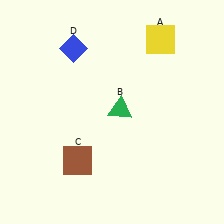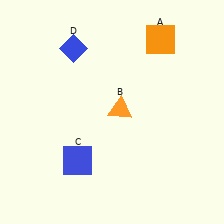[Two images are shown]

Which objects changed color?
A changed from yellow to orange. B changed from green to orange. C changed from brown to blue.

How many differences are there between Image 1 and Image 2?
There are 3 differences between the two images.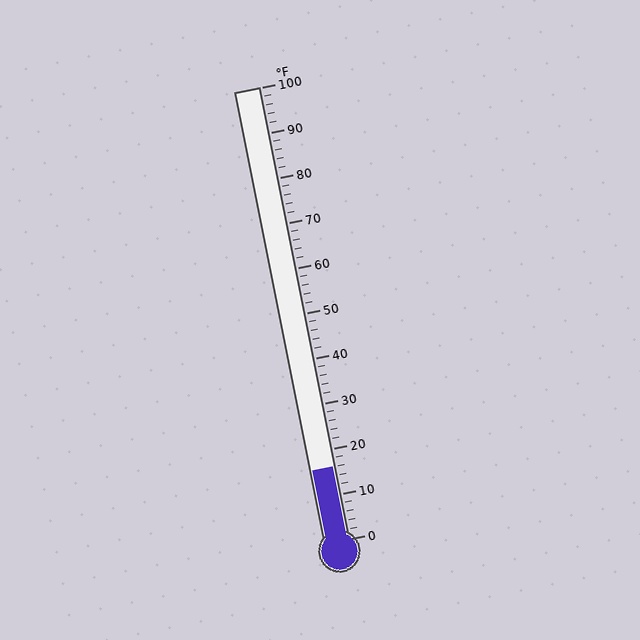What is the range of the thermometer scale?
The thermometer scale ranges from 0°F to 100°F.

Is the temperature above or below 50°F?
The temperature is below 50°F.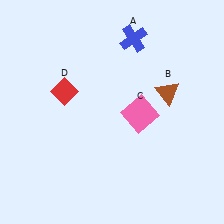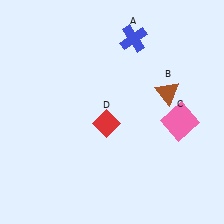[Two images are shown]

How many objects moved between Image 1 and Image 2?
2 objects moved between the two images.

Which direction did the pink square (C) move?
The pink square (C) moved right.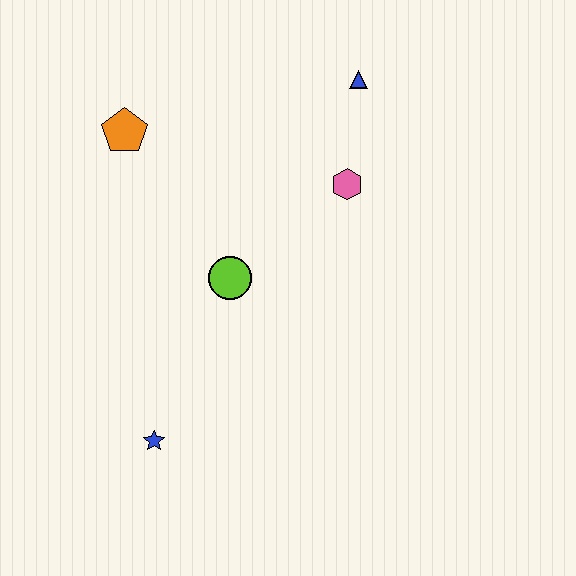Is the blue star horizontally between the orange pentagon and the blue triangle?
Yes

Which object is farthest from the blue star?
The blue triangle is farthest from the blue star.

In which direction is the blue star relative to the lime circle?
The blue star is below the lime circle.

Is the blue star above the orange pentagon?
No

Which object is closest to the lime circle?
The pink hexagon is closest to the lime circle.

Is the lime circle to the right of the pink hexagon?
No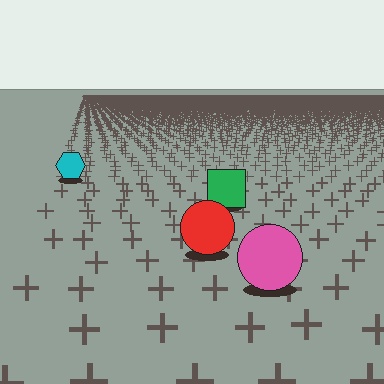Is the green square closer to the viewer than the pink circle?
No. The pink circle is closer — you can tell from the texture gradient: the ground texture is coarser near it.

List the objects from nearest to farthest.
From nearest to farthest: the pink circle, the red circle, the green square, the cyan hexagon.